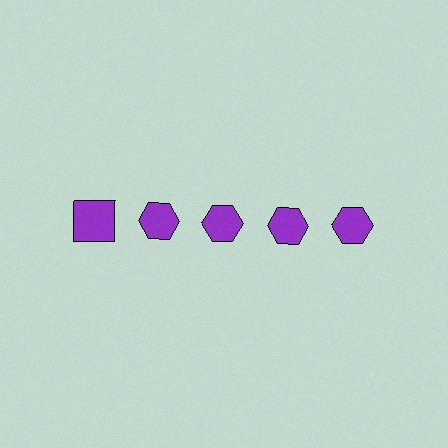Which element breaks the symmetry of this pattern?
The purple square in the top row, leftmost column breaks the symmetry. All other shapes are purple hexagons.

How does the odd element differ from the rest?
It has a different shape: square instead of hexagon.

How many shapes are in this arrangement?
There are 5 shapes arranged in a grid pattern.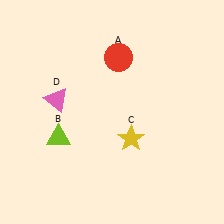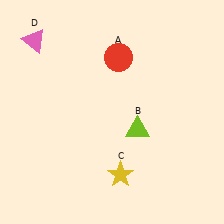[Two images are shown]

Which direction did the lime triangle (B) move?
The lime triangle (B) moved right.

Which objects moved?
The objects that moved are: the lime triangle (B), the yellow star (C), the pink triangle (D).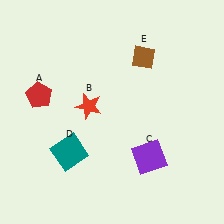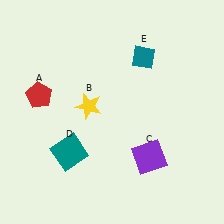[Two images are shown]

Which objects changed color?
B changed from red to yellow. E changed from brown to teal.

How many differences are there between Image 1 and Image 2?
There are 2 differences between the two images.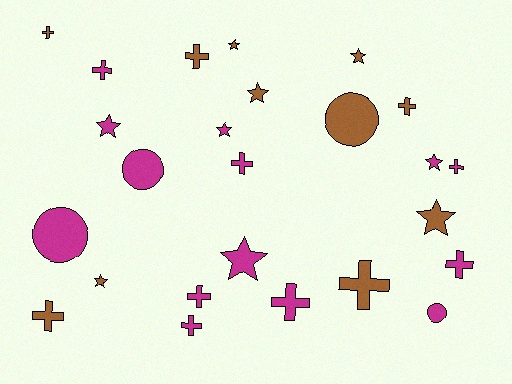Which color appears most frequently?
Magenta, with 14 objects.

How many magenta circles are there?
There are 3 magenta circles.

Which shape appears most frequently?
Cross, with 12 objects.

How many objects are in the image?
There are 25 objects.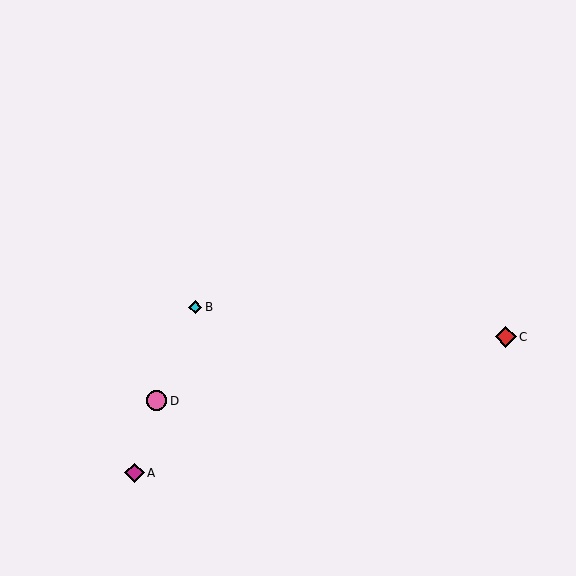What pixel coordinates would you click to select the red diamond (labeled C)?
Click at (506, 337) to select the red diamond C.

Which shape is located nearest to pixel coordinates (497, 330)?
The red diamond (labeled C) at (506, 337) is nearest to that location.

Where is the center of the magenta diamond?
The center of the magenta diamond is at (135, 473).